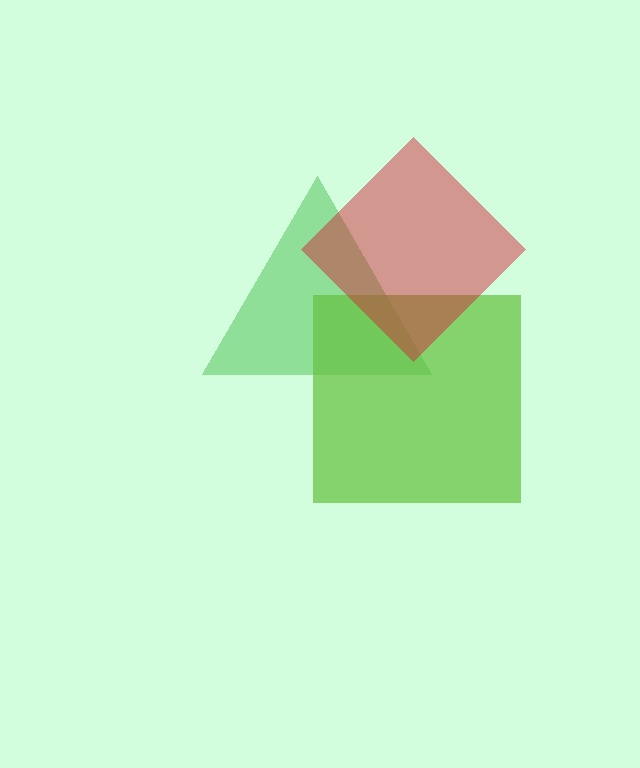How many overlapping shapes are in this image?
There are 3 overlapping shapes in the image.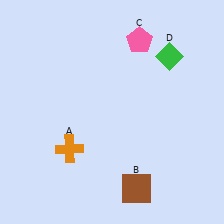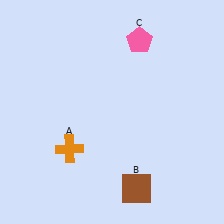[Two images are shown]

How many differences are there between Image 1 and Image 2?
There is 1 difference between the two images.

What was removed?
The green diamond (D) was removed in Image 2.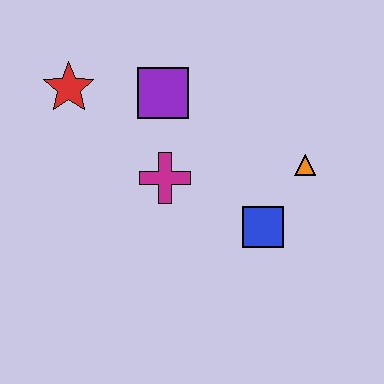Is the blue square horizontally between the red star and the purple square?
No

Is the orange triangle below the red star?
Yes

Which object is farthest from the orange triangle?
The red star is farthest from the orange triangle.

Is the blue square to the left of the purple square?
No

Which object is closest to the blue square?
The orange triangle is closest to the blue square.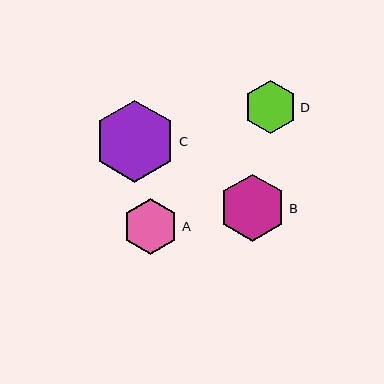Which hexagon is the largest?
Hexagon C is the largest with a size of approximately 82 pixels.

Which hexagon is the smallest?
Hexagon D is the smallest with a size of approximately 54 pixels.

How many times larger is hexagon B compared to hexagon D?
Hexagon B is approximately 1.2 times the size of hexagon D.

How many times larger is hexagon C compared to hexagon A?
Hexagon C is approximately 1.5 times the size of hexagon A.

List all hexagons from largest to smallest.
From largest to smallest: C, B, A, D.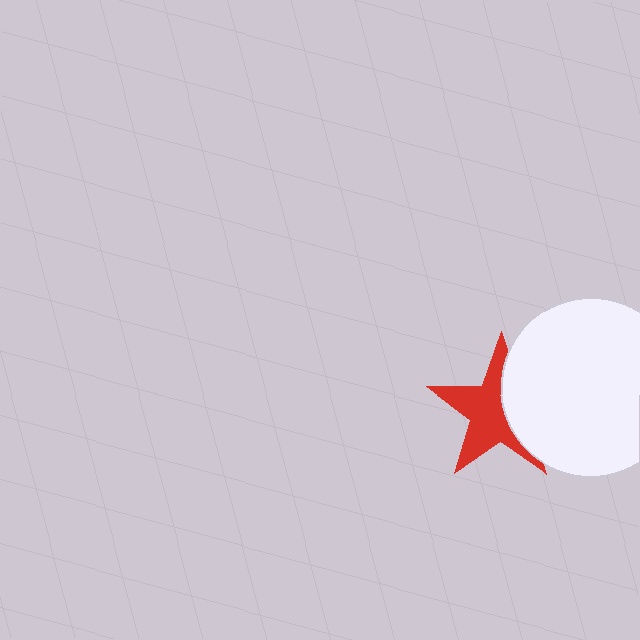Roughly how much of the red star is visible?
About half of it is visible (roughly 61%).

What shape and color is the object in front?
The object in front is a white circle.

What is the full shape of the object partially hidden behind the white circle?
The partially hidden object is a red star.